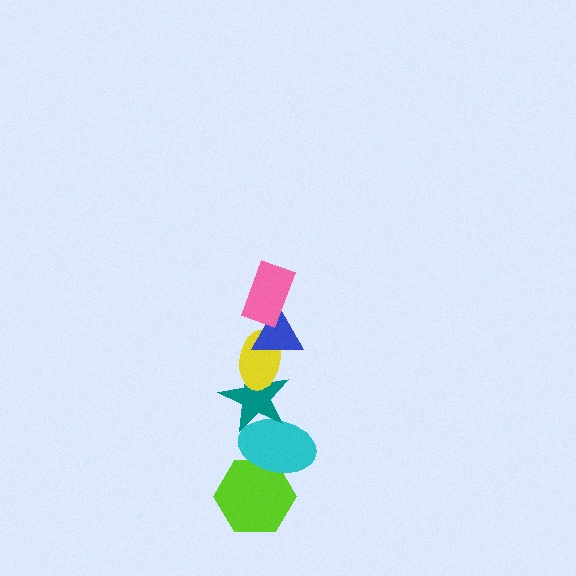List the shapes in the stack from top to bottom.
From top to bottom: the pink rectangle, the blue triangle, the yellow ellipse, the teal star, the cyan ellipse, the lime hexagon.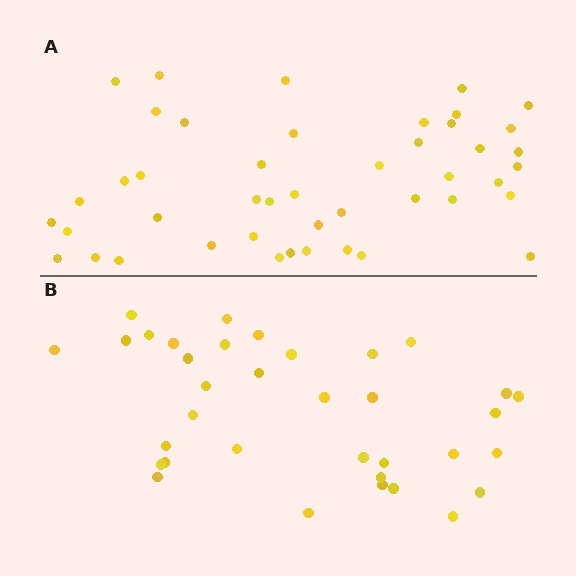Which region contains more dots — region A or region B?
Region A (the top region) has more dots.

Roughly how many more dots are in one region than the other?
Region A has roughly 10 or so more dots than region B.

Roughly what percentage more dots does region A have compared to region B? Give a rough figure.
About 30% more.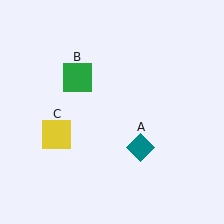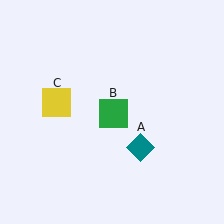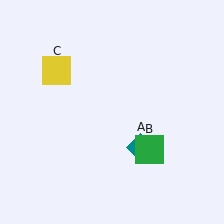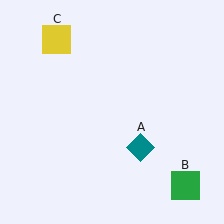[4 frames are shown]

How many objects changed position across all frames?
2 objects changed position: green square (object B), yellow square (object C).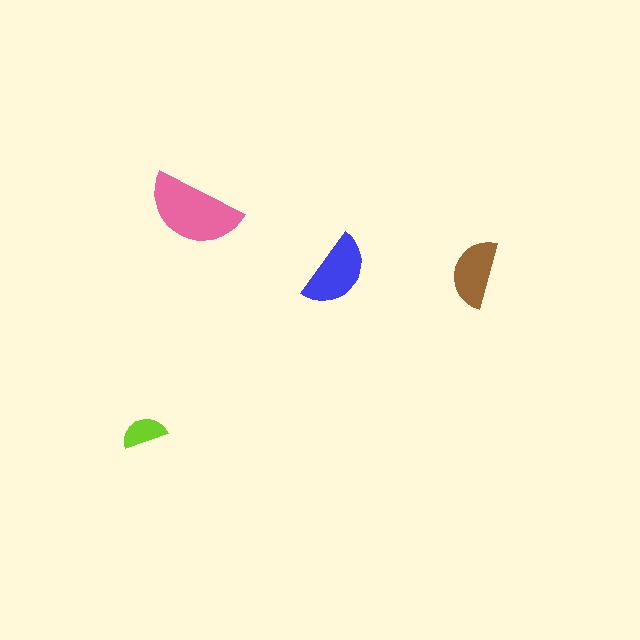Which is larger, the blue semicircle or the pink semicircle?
The pink one.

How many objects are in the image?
There are 4 objects in the image.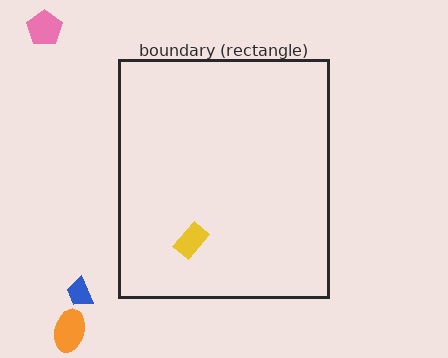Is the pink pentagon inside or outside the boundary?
Outside.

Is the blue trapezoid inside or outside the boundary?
Outside.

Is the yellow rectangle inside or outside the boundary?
Inside.